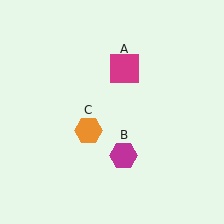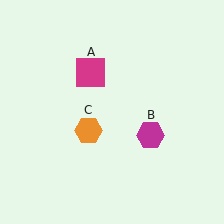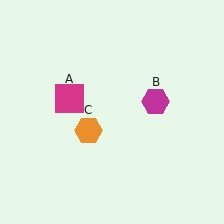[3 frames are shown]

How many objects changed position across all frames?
2 objects changed position: magenta square (object A), magenta hexagon (object B).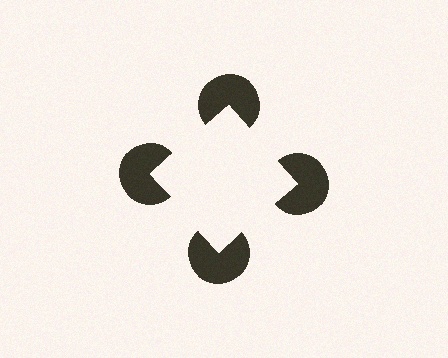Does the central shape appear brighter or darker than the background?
It typically appears slightly brighter than the background, even though no actual brightness change is drawn.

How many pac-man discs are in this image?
There are 4 — one at each vertex of the illusory square.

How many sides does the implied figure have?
4 sides.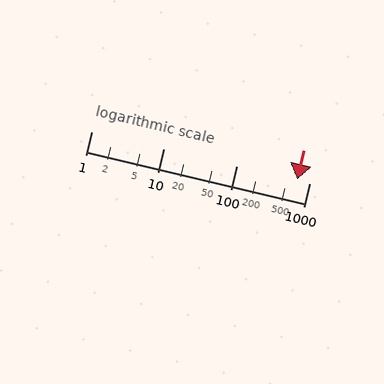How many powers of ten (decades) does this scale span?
The scale spans 3 decades, from 1 to 1000.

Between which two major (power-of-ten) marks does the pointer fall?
The pointer is between 100 and 1000.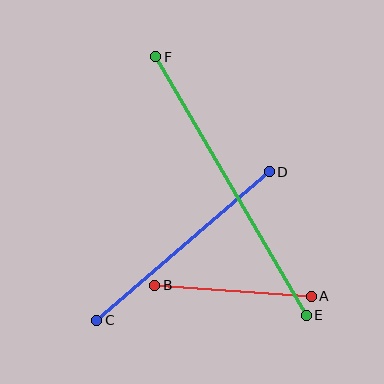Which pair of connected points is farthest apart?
Points E and F are farthest apart.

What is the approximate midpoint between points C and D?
The midpoint is at approximately (183, 246) pixels.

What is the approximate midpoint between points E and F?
The midpoint is at approximately (231, 186) pixels.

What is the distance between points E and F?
The distance is approximately 299 pixels.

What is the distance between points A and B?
The distance is approximately 157 pixels.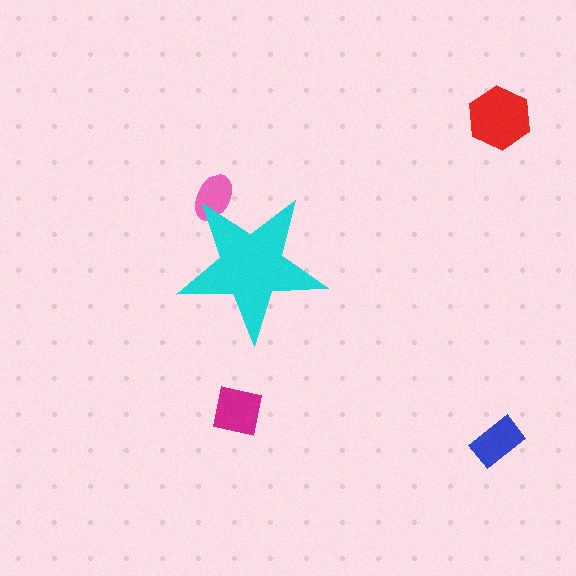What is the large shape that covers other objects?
A cyan star.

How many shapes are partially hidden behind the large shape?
1 shape is partially hidden.